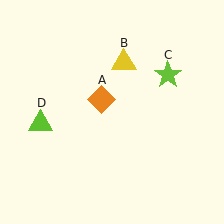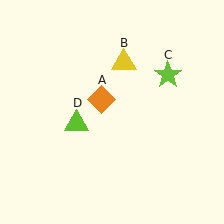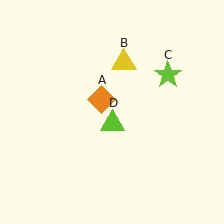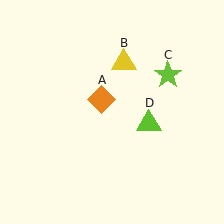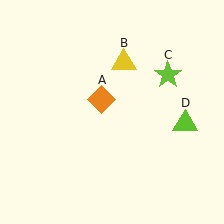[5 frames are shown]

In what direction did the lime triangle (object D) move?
The lime triangle (object D) moved right.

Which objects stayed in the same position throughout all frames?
Orange diamond (object A) and yellow triangle (object B) and lime star (object C) remained stationary.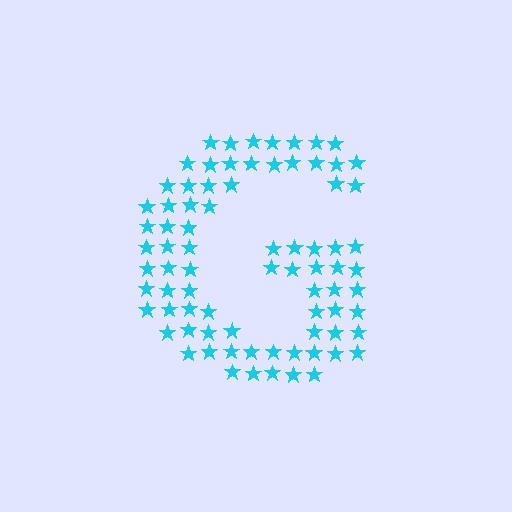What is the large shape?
The large shape is the letter G.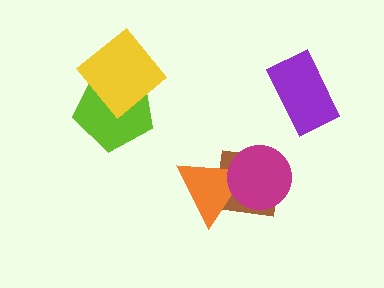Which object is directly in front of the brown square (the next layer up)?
The orange triangle is directly in front of the brown square.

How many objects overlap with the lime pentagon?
1 object overlaps with the lime pentagon.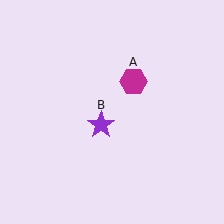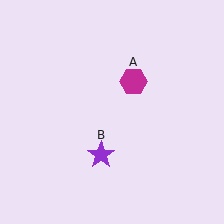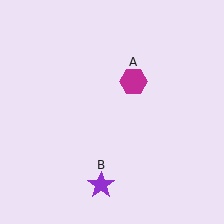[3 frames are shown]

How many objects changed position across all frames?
1 object changed position: purple star (object B).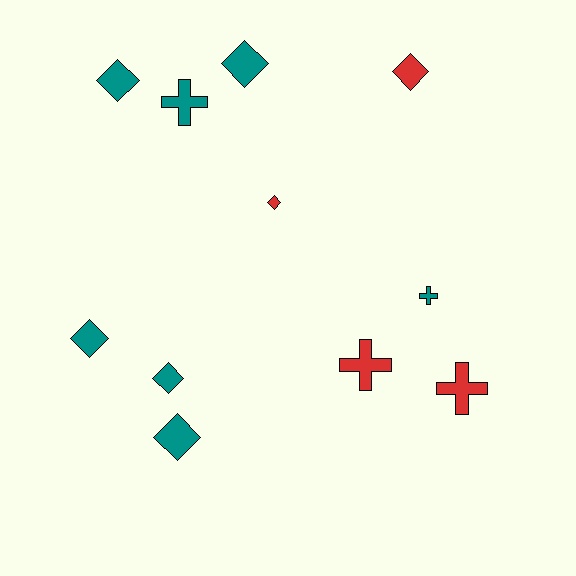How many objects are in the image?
There are 11 objects.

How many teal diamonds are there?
There are 5 teal diamonds.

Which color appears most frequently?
Teal, with 7 objects.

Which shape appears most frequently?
Diamond, with 7 objects.